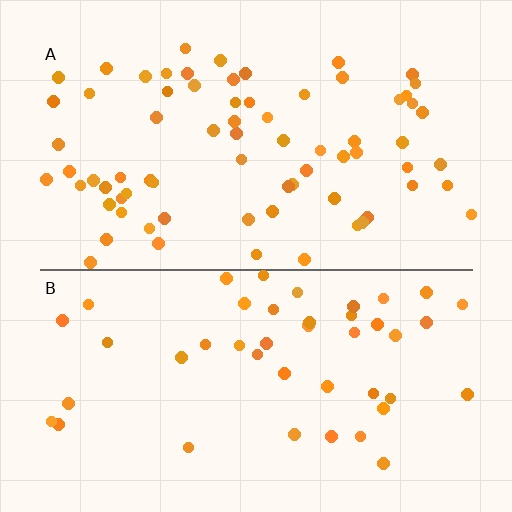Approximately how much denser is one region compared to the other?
Approximately 1.6× — region A over region B.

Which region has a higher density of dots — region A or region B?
A (the top).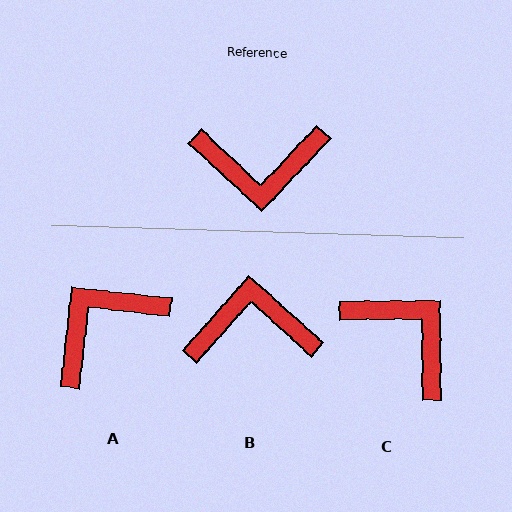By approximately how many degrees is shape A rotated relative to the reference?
Approximately 144 degrees clockwise.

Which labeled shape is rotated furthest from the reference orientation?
B, about 179 degrees away.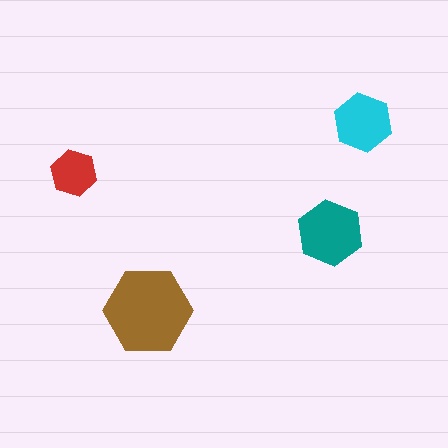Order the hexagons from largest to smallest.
the brown one, the teal one, the cyan one, the red one.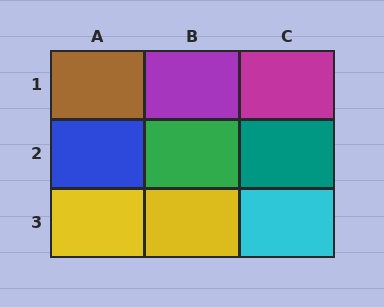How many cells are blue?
1 cell is blue.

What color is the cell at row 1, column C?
Magenta.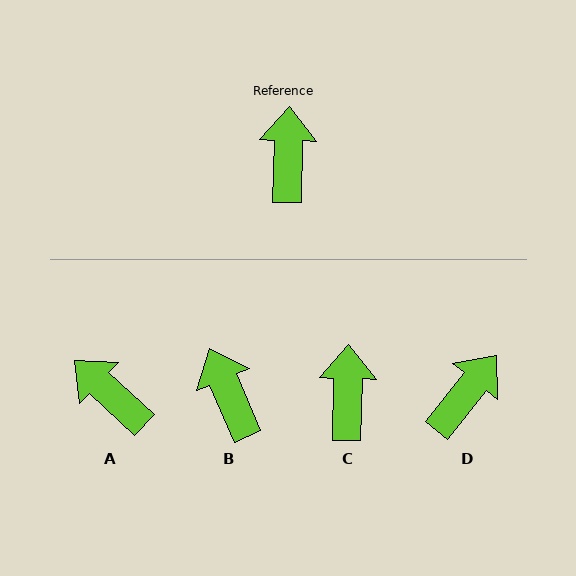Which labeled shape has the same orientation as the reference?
C.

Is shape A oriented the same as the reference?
No, it is off by about 48 degrees.